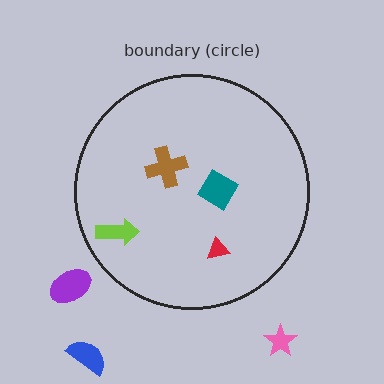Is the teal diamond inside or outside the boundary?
Inside.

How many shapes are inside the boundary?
4 inside, 3 outside.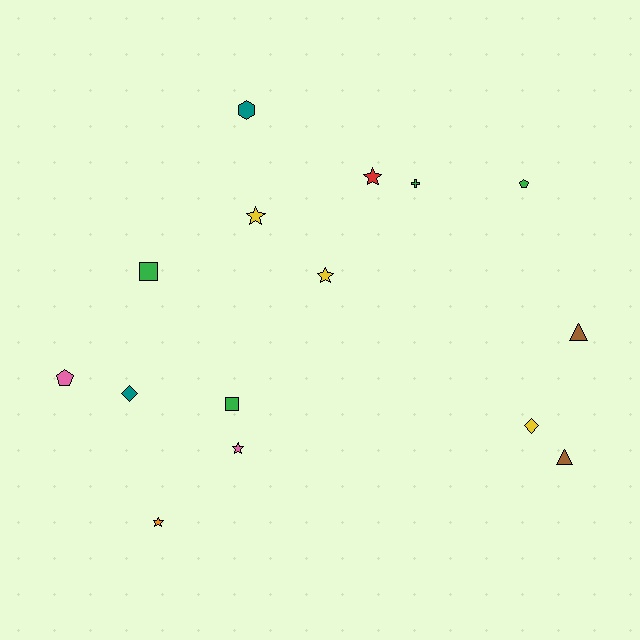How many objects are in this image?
There are 15 objects.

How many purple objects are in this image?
There are no purple objects.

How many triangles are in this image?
There are 2 triangles.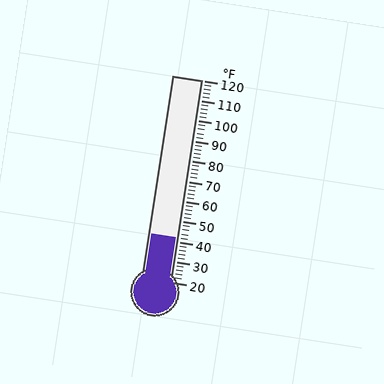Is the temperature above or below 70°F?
The temperature is below 70°F.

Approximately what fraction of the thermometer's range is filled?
The thermometer is filled to approximately 20% of its range.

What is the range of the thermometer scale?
The thermometer scale ranges from 20°F to 120°F.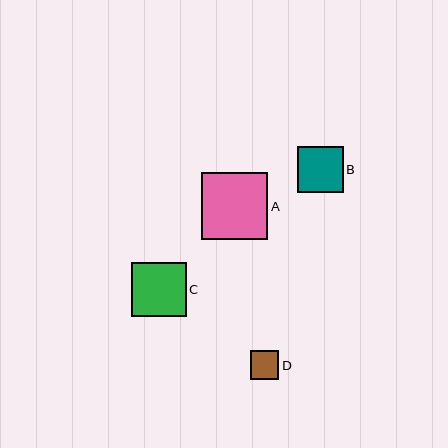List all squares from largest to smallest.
From largest to smallest: A, C, B, D.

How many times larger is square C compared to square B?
Square C is approximately 1.2 times the size of square B.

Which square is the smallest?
Square D is the smallest with a size of approximately 29 pixels.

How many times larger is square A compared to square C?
Square A is approximately 1.2 times the size of square C.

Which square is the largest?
Square A is the largest with a size of approximately 67 pixels.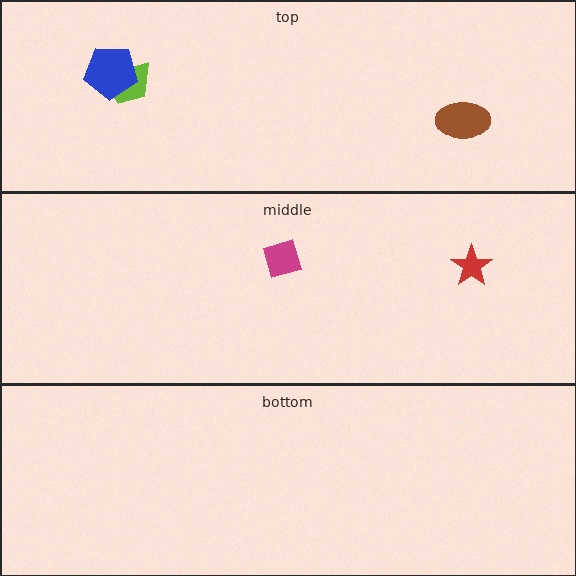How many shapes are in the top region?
3.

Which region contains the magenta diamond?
The middle region.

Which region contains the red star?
The middle region.